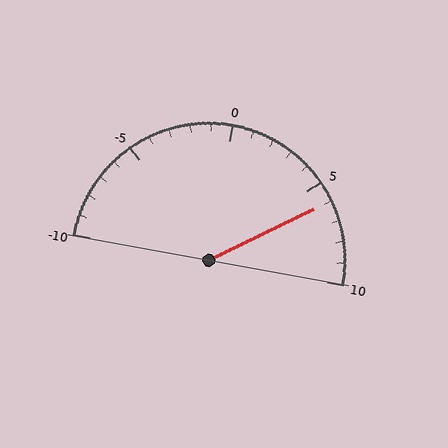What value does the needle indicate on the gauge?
The needle indicates approximately 6.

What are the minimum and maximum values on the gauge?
The gauge ranges from -10 to 10.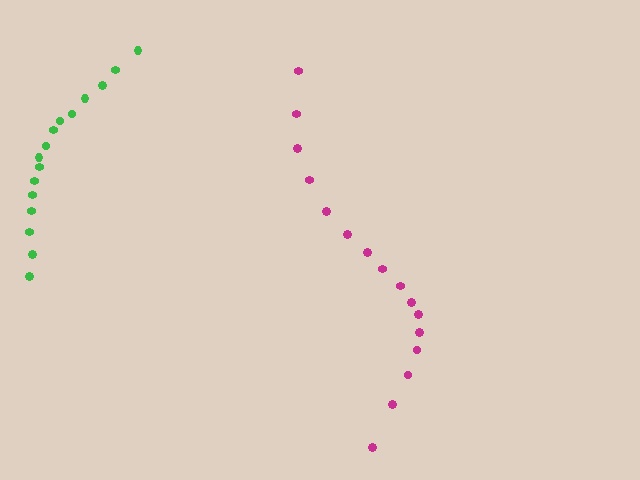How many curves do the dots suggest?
There are 2 distinct paths.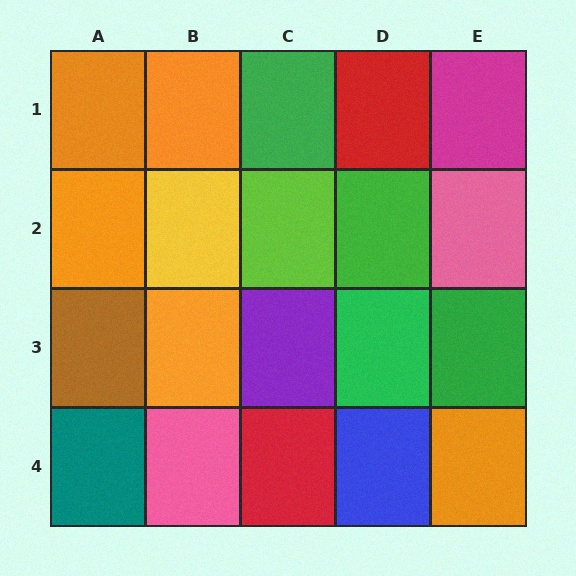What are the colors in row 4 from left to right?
Teal, pink, red, blue, orange.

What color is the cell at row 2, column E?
Pink.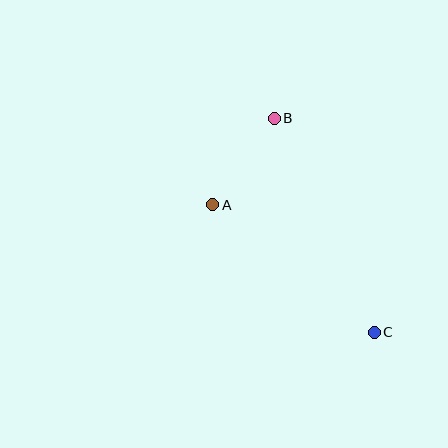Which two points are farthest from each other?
Points B and C are farthest from each other.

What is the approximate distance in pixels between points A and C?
The distance between A and C is approximately 206 pixels.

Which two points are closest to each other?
Points A and B are closest to each other.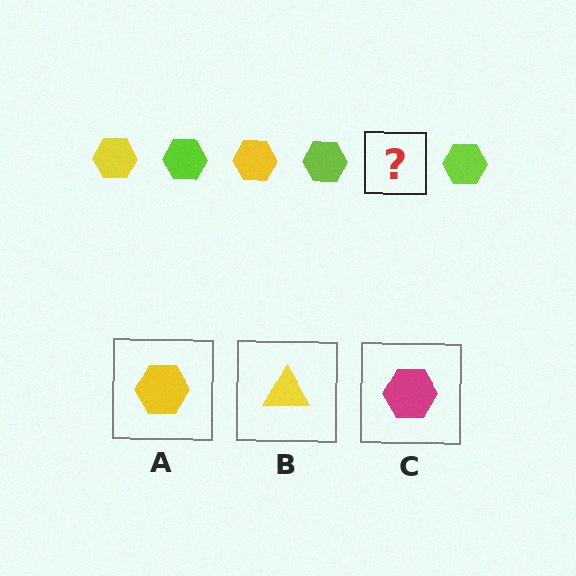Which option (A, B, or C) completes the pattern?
A.